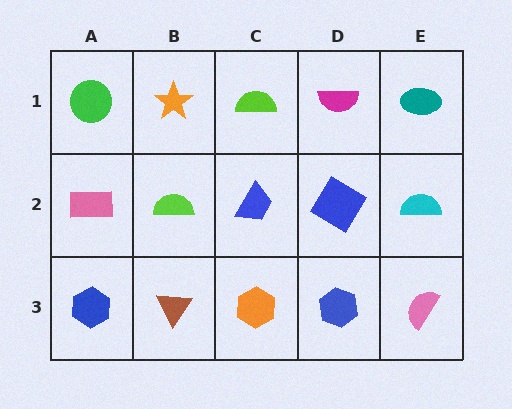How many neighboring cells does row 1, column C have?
3.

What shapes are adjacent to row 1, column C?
A blue trapezoid (row 2, column C), an orange star (row 1, column B), a magenta semicircle (row 1, column D).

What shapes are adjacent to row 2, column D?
A magenta semicircle (row 1, column D), a blue hexagon (row 3, column D), a blue trapezoid (row 2, column C), a cyan semicircle (row 2, column E).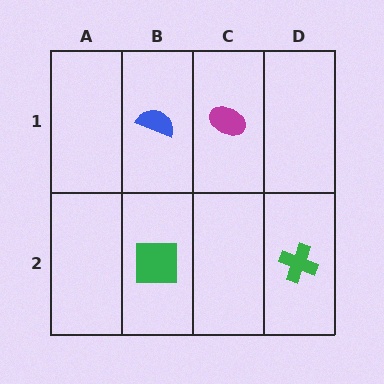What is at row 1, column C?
A magenta ellipse.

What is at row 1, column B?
A blue semicircle.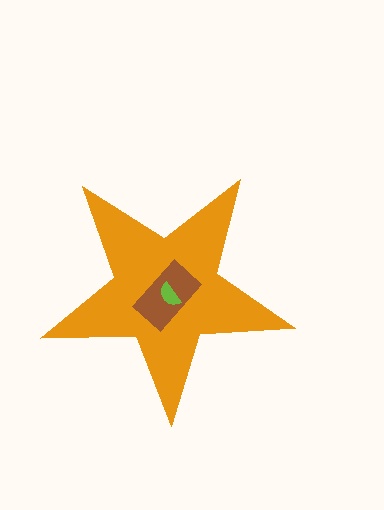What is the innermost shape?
The lime semicircle.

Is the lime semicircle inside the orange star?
Yes.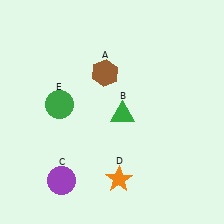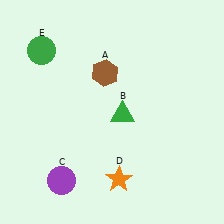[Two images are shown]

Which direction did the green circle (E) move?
The green circle (E) moved up.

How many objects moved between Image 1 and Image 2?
1 object moved between the two images.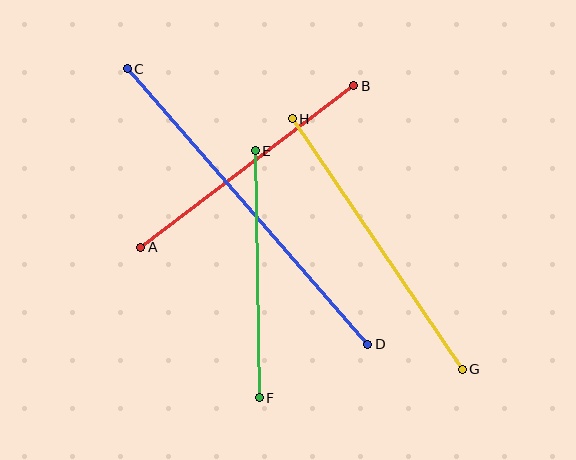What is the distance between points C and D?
The distance is approximately 365 pixels.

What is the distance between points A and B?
The distance is approximately 267 pixels.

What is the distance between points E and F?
The distance is approximately 247 pixels.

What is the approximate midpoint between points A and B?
The midpoint is at approximately (247, 167) pixels.